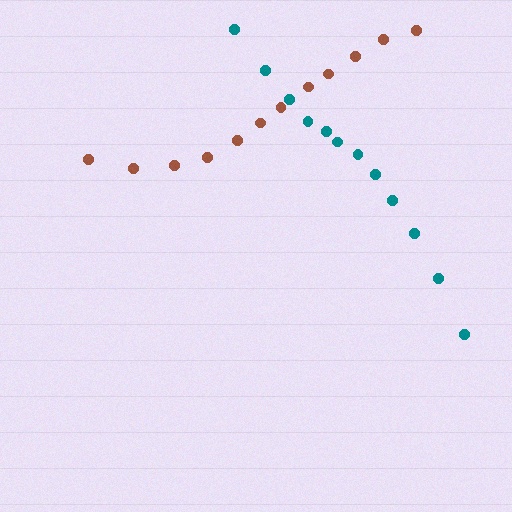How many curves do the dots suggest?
There are 2 distinct paths.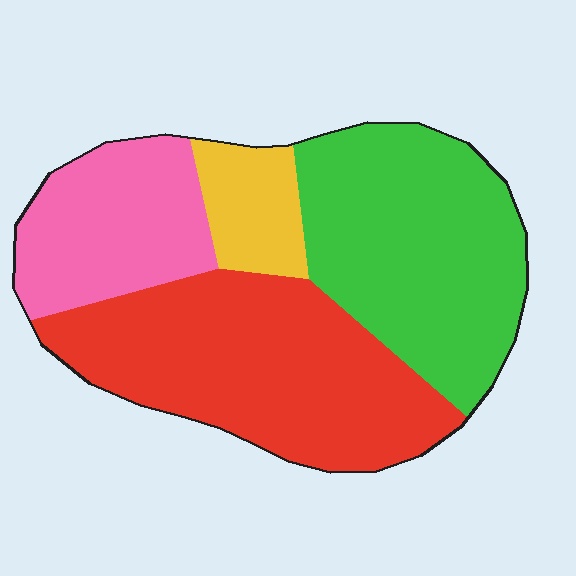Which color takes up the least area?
Yellow, at roughly 10%.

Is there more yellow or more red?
Red.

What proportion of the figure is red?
Red covers about 35% of the figure.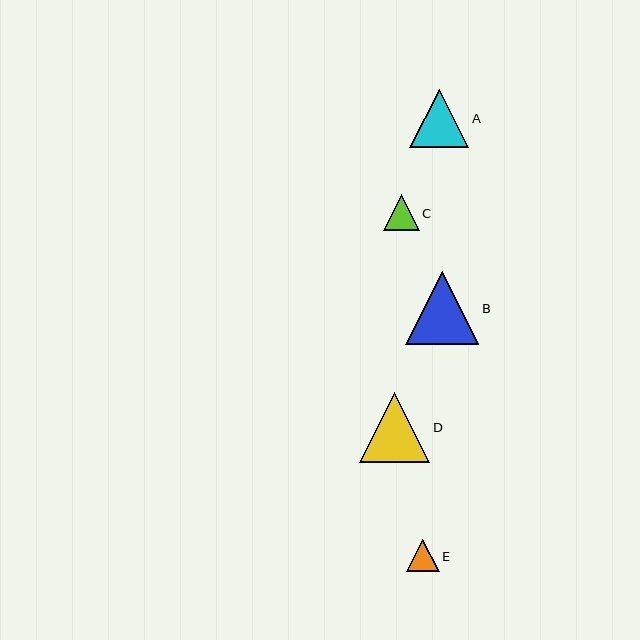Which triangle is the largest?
Triangle B is the largest with a size of approximately 73 pixels.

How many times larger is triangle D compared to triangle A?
Triangle D is approximately 1.2 times the size of triangle A.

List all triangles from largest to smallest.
From largest to smallest: B, D, A, C, E.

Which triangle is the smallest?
Triangle E is the smallest with a size of approximately 32 pixels.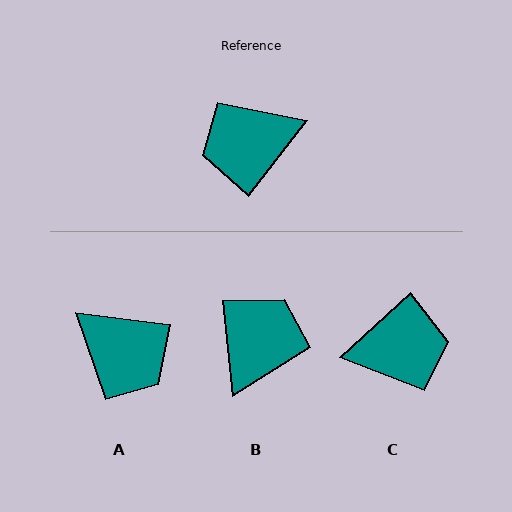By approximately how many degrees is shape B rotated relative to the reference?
Approximately 136 degrees clockwise.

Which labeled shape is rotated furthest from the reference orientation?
C, about 170 degrees away.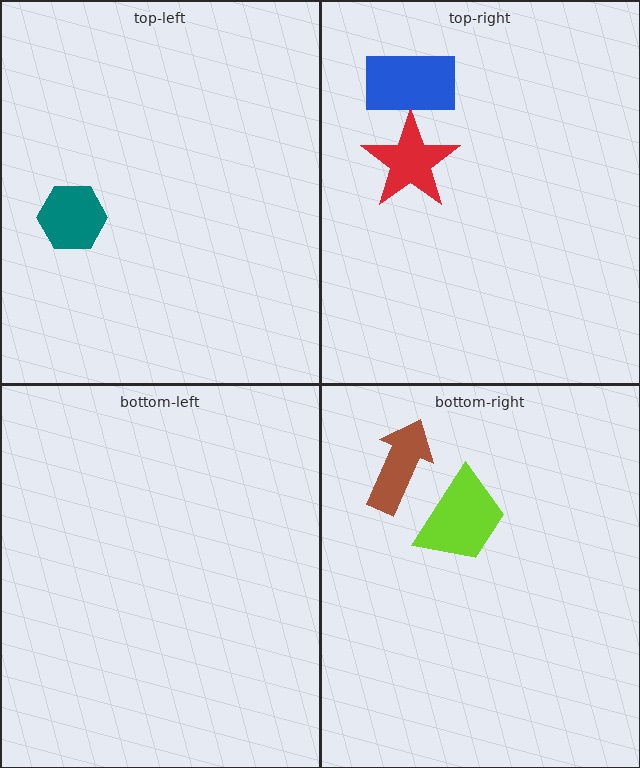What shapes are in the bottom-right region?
The lime trapezoid, the brown arrow.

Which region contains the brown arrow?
The bottom-right region.